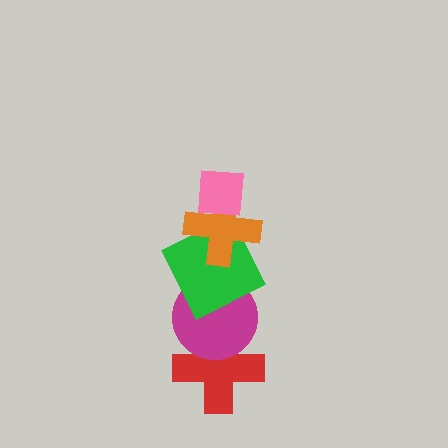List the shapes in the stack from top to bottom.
From top to bottom: the pink square, the orange cross, the green square, the magenta circle, the red cross.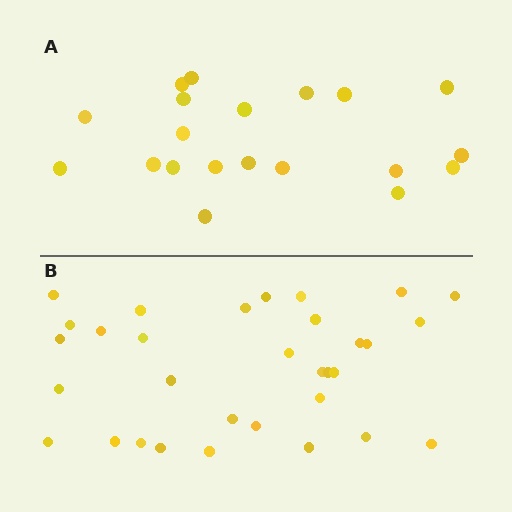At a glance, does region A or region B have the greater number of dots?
Region B (the bottom region) has more dots.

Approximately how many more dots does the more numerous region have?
Region B has roughly 12 or so more dots than region A.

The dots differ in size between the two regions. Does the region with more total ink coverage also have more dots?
No. Region A has more total ink coverage because its dots are larger, but region B actually contains more individual dots. Total area can be misleading — the number of items is what matters here.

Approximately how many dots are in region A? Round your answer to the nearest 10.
About 20 dots.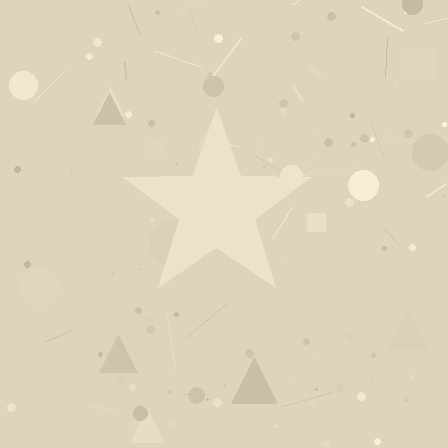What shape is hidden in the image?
A star is hidden in the image.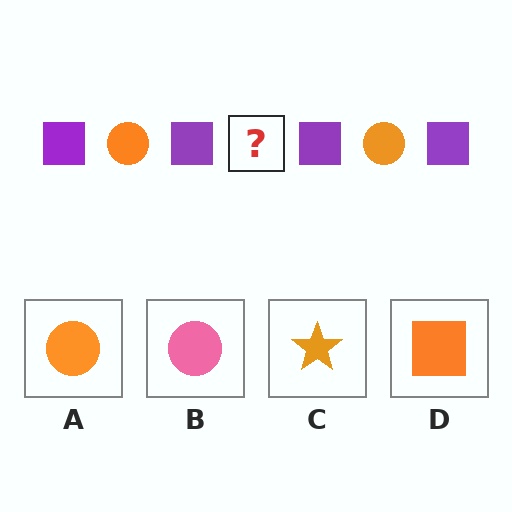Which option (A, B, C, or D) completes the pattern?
A.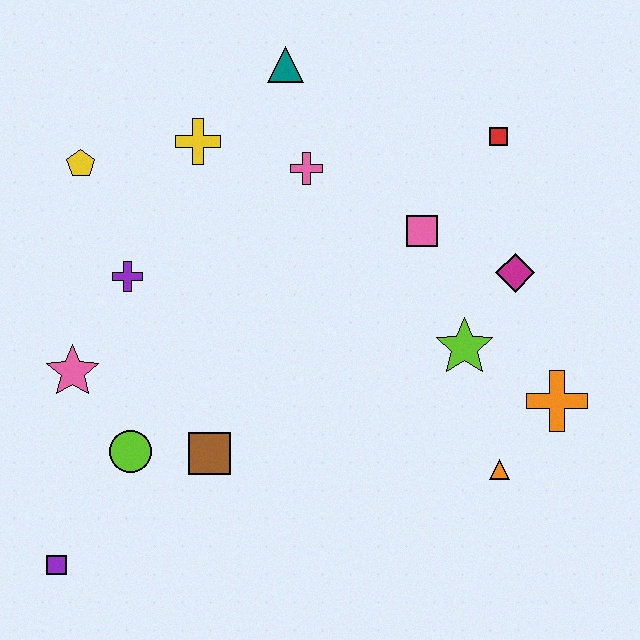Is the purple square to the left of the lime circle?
Yes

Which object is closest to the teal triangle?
The pink cross is closest to the teal triangle.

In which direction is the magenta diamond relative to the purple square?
The magenta diamond is to the right of the purple square.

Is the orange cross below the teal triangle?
Yes